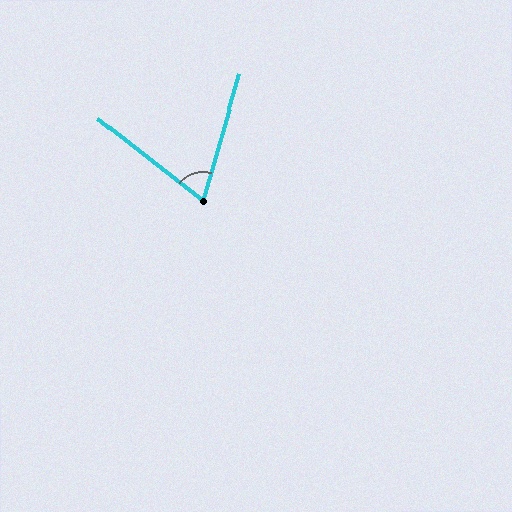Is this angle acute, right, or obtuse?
It is acute.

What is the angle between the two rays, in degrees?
Approximately 68 degrees.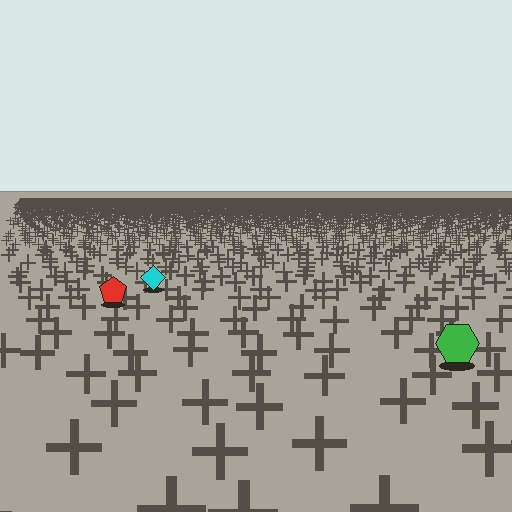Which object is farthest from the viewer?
The cyan diamond is farthest from the viewer. It appears smaller and the ground texture around it is denser.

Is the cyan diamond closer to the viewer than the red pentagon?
No. The red pentagon is closer — you can tell from the texture gradient: the ground texture is coarser near it.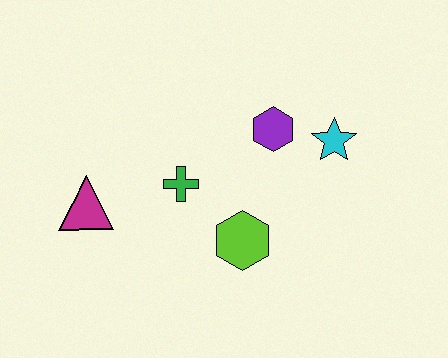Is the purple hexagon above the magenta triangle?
Yes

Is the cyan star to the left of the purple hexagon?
No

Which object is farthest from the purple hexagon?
The magenta triangle is farthest from the purple hexagon.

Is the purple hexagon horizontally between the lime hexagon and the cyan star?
Yes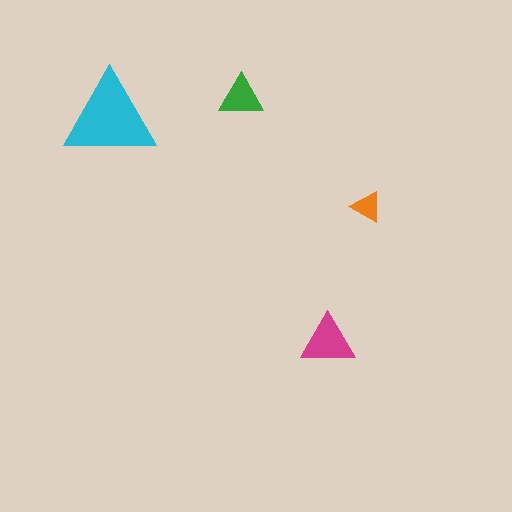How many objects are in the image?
There are 4 objects in the image.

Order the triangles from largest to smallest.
the cyan one, the magenta one, the green one, the orange one.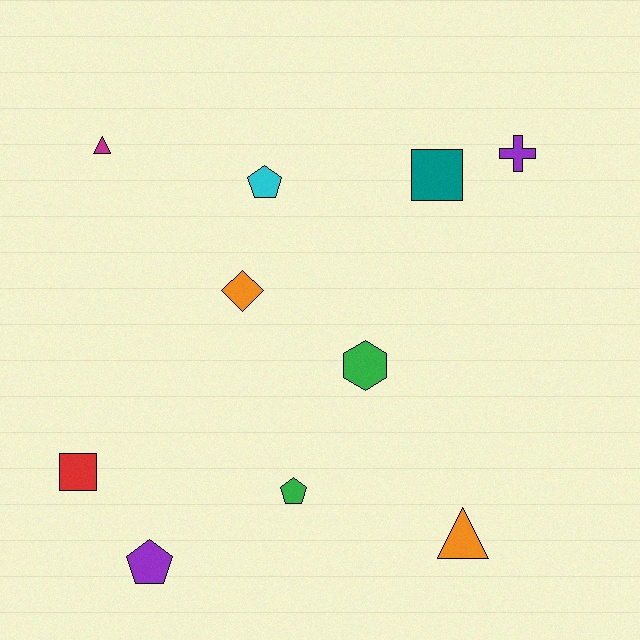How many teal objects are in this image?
There is 1 teal object.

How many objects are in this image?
There are 10 objects.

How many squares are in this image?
There are 2 squares.